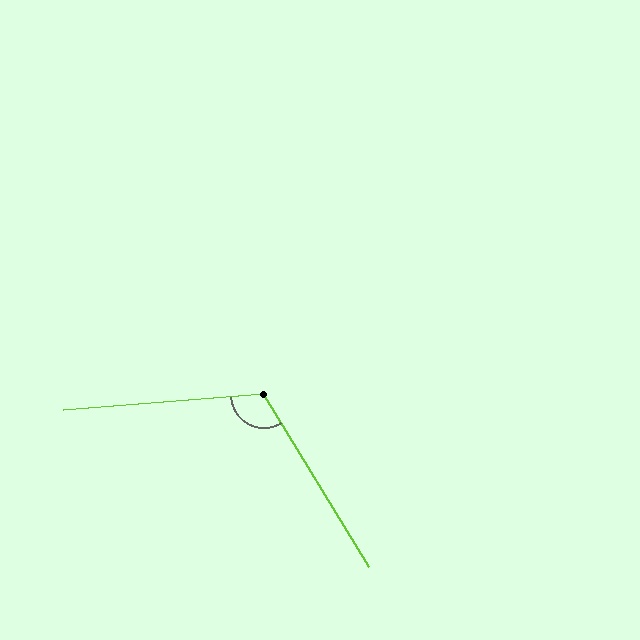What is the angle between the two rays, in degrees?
Approximately 117 degrees.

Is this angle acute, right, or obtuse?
It is obtuse.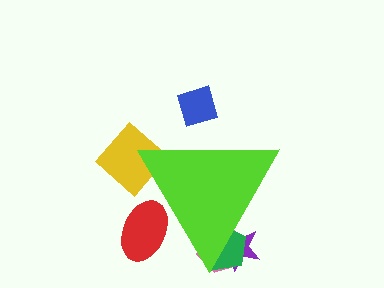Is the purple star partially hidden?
Yes, the purple star is partially hidden behind the lime triangle.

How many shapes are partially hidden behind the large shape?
6 shapes are partially hidden.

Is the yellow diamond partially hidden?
Yes, the yellow diamond is partially hidden behind the lime triangle.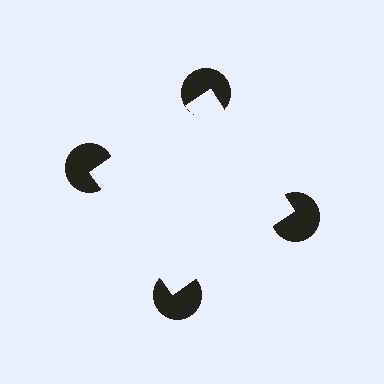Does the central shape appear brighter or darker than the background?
It typically appears slightly brighter than the background, even though no actual brightness change is drawn.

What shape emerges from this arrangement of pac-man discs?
An illusory square — its edges are inferred from the aligned wedge cuts in the pac-man discs, not physically drawn.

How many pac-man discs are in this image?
There are 4 — one at each vertex of the illusory square.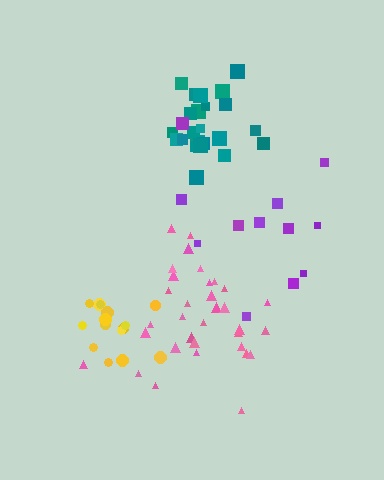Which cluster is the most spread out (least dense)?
Purple.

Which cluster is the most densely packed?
Teal.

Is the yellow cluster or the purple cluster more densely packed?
Yellow.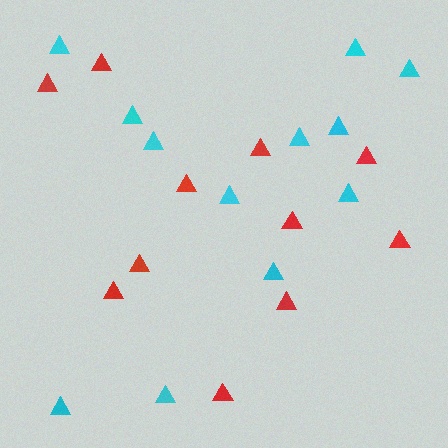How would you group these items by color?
There are 2 groups: one group of red triangles (11) and one group of cyan triangles (12).